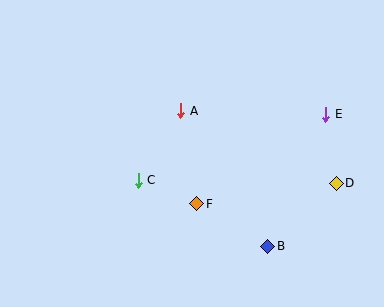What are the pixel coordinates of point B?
Point B is at (268, 246).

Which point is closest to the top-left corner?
Point A is closest to the top-left corner.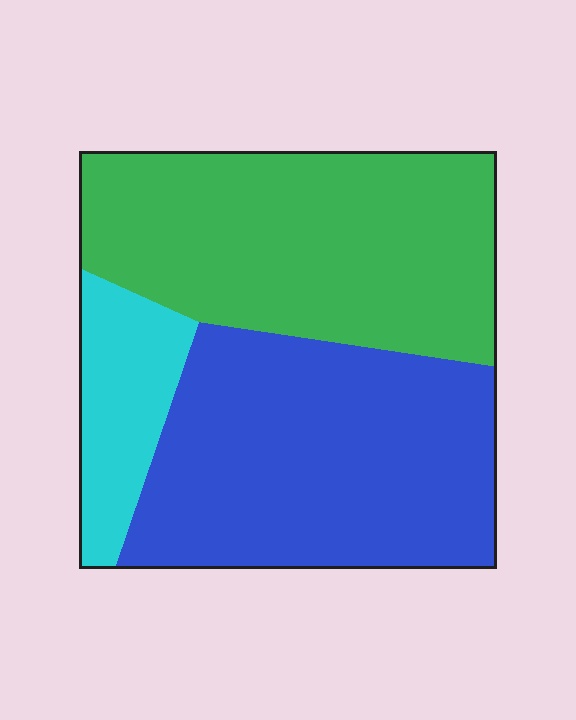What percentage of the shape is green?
Green takes up about two fifths (2/5) of the shape.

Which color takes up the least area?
Cyan, at roughly 15%.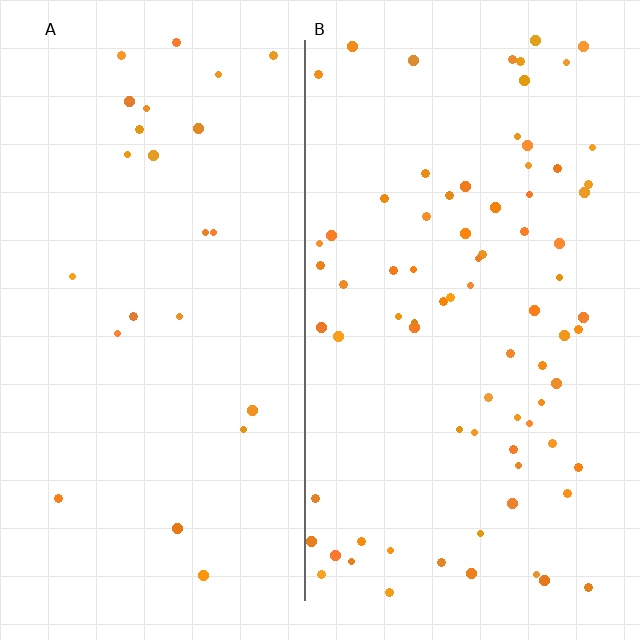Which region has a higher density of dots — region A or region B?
B (the right).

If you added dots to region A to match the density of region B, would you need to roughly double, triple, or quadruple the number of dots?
Approximately triple.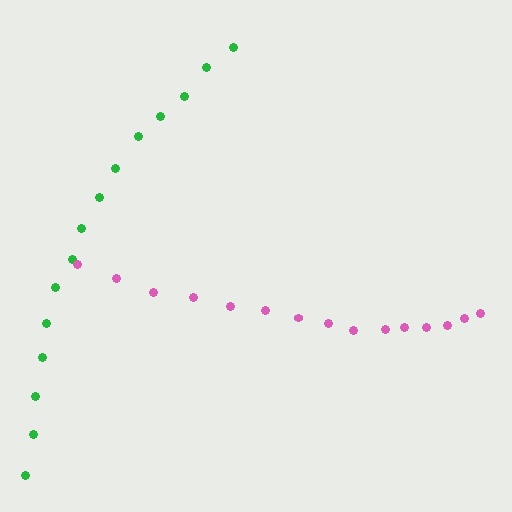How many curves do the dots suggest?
There are 2 distinct paths.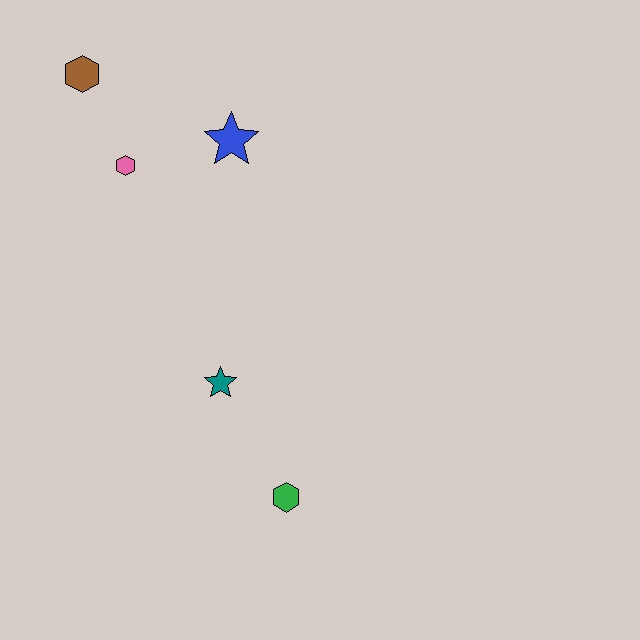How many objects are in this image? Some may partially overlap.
There are 5 objects.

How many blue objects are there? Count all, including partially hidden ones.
There is 1 blue object.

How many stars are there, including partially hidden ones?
There are 2 stars.